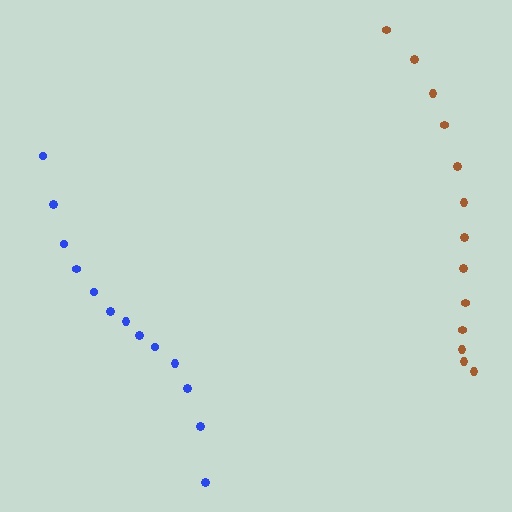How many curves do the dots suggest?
There are 2 distinct paths.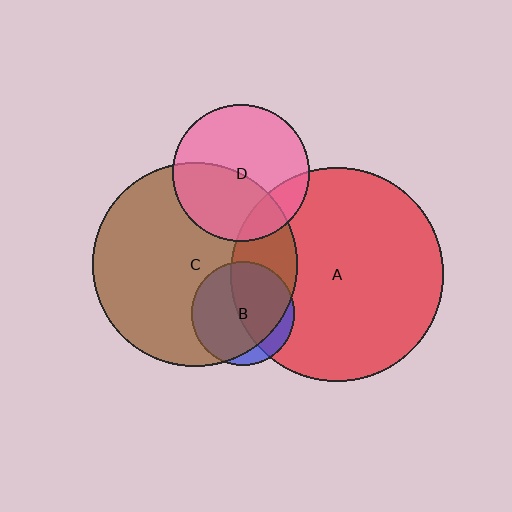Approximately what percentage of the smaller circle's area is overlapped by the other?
Approximately 15%.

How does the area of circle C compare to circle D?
Approximately 2.2 times.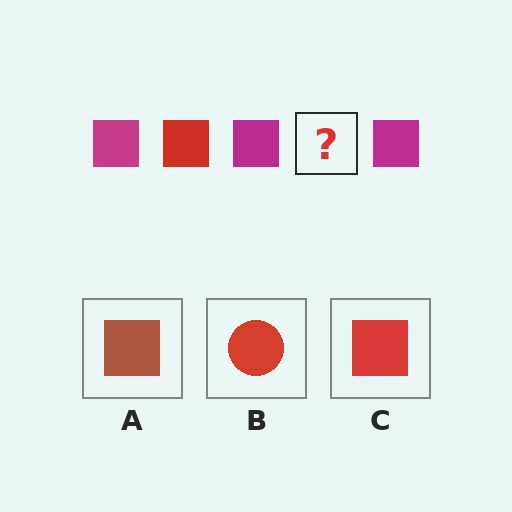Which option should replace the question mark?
Option C.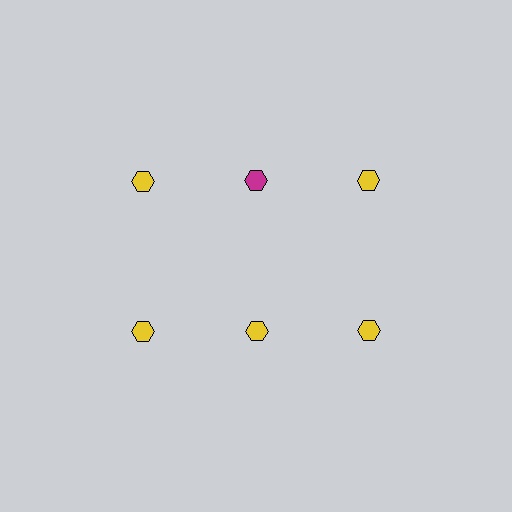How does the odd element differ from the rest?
It has a different color: magenta instead of yellow.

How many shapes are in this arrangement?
There are 6 shapes arranged in a grid pattern.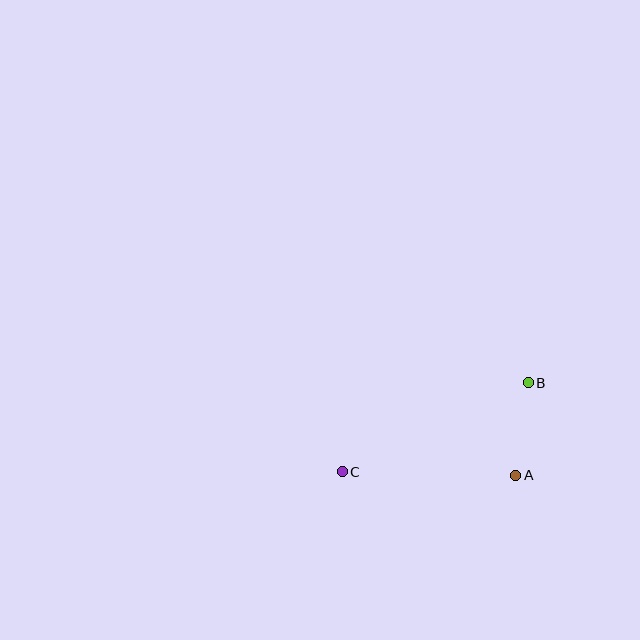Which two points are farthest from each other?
Points B and C are farthest from each other.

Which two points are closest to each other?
Points A and B are closest to each other.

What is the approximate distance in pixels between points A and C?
The distance between A and C is approximately 174 pixels.